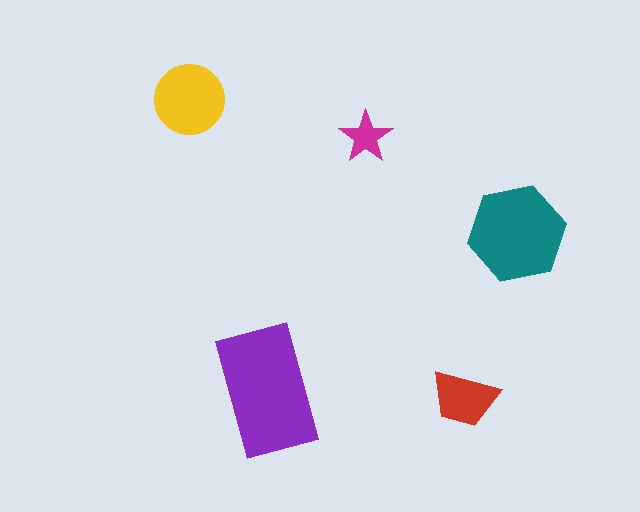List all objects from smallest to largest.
The magenta star, the red trapezoid, the yellow circle, the teal hexagon, the purple rectangle.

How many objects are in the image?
There are 5 objects in the image.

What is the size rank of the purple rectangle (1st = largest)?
1st.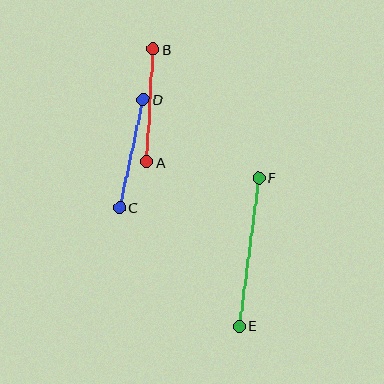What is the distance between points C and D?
The distance is approximately 111 pixels.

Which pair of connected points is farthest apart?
Points E and F are farthest apart.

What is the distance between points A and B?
The distance is approximately 113 pixels.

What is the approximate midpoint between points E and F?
The midpoint is at approximately (249, 252) pixels.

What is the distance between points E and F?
The distance is approximately 150 pixels.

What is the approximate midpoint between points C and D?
The midpoint is at approximately (131, 153) pixels.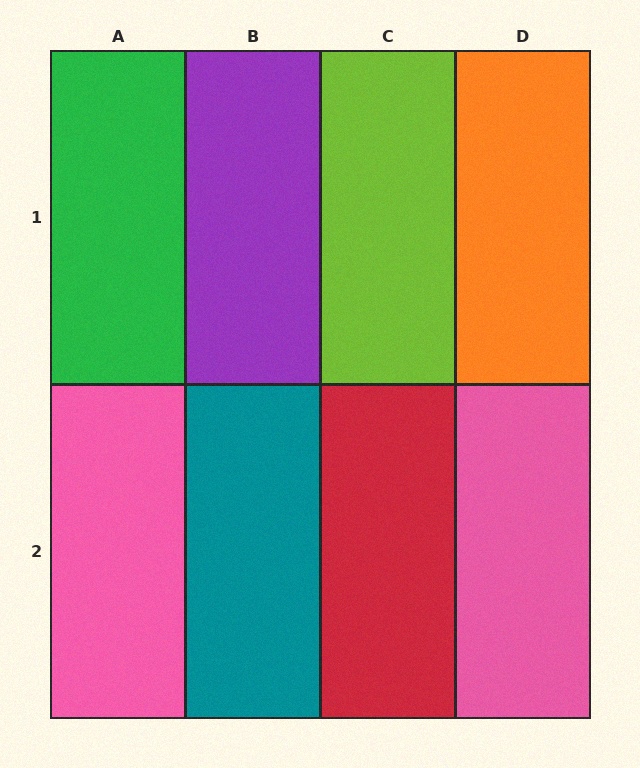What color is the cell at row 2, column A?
Pink.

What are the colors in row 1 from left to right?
Green, purple, lime, orange.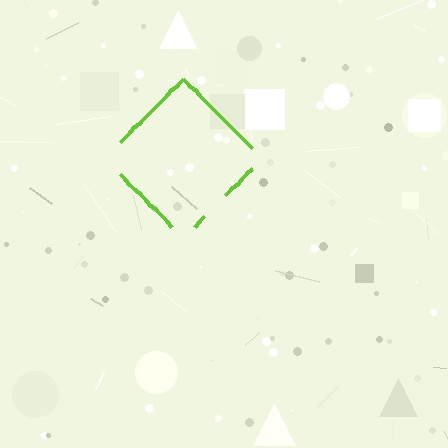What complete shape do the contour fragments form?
The contour fragments form a diamond.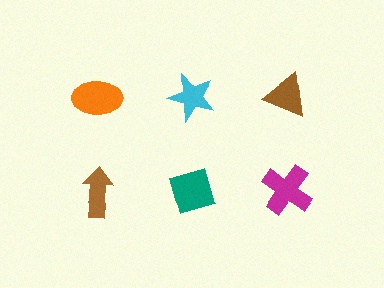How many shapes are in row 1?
3 shapes.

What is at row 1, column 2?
A cyan star.